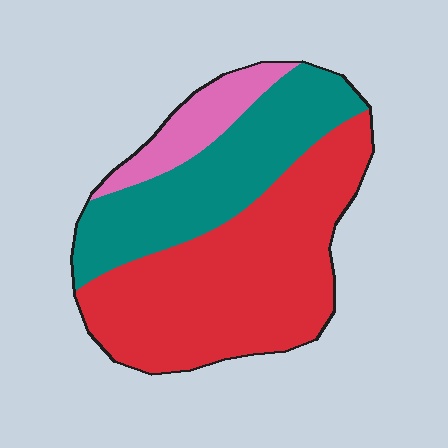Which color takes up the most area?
Red, at roughly 55%.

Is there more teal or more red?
Red.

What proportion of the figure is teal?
Teal covers roughly 35% of the figure.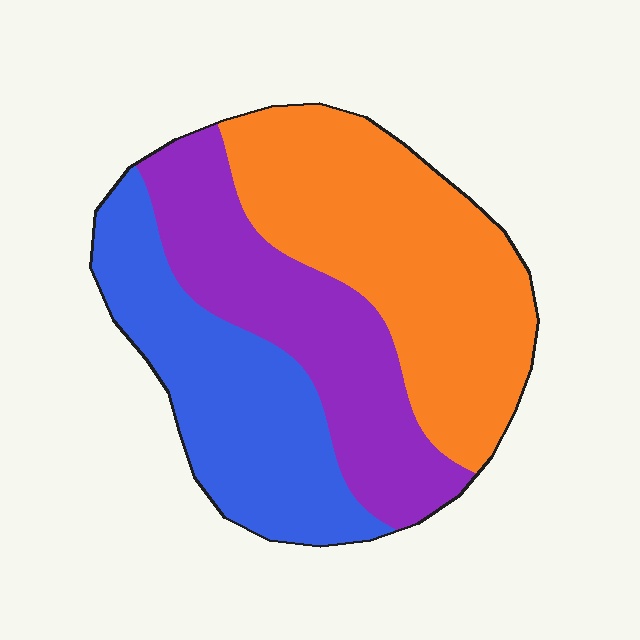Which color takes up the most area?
Orange, at roughly 40%.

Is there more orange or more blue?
Orange.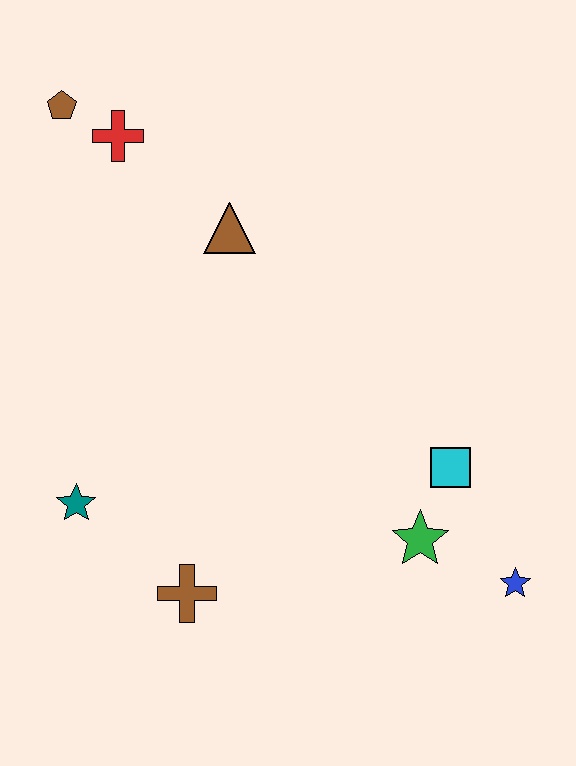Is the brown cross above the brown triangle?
No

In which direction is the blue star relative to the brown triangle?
The blue star is below the brown triangle.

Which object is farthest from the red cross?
The blue star is farthest from the red cross.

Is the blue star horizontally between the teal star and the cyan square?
No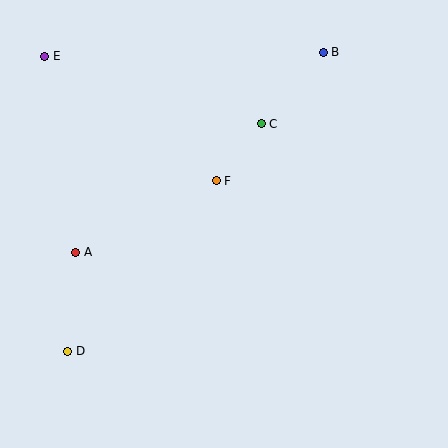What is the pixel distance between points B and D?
The distance between B and D is 393 pixels.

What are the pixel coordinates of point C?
Point C is at (261, 124).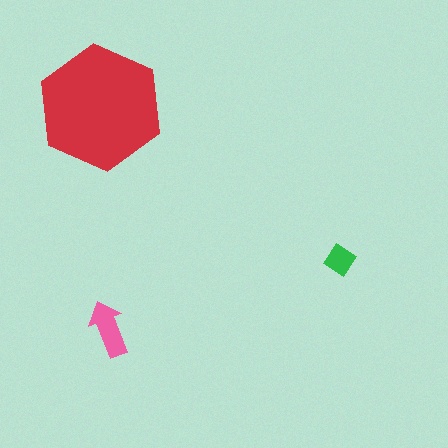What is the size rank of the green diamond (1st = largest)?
3rd.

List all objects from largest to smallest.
The red hexagon, the pink arrow, the green diamond.